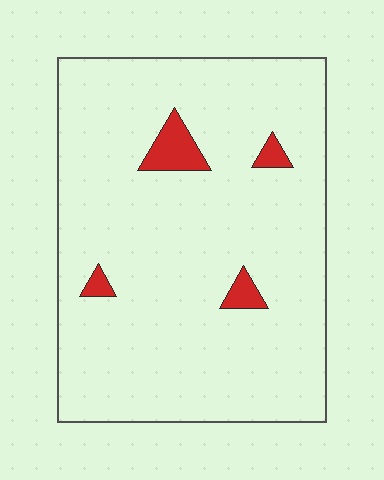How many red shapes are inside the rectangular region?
4.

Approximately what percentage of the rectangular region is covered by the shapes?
Approximately 5%.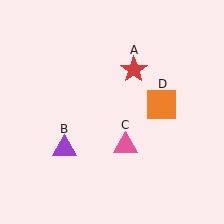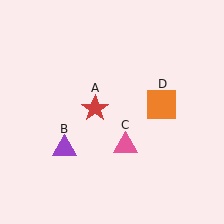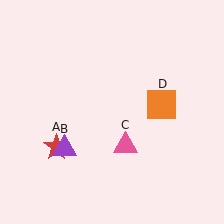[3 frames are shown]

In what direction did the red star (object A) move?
The red star (object A) moved down and to the left.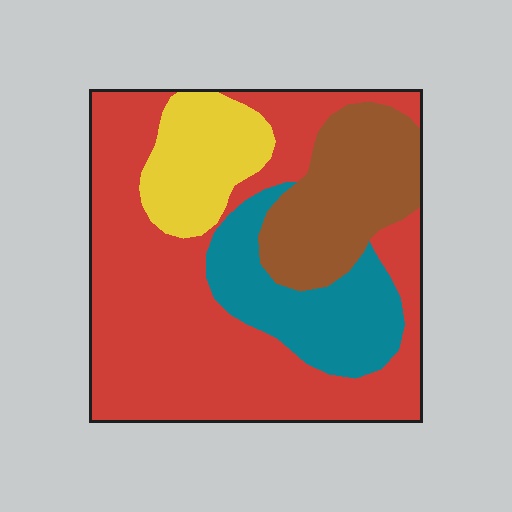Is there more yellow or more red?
Red.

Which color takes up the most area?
Red, at roughly 55%.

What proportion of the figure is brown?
Brown takes up about one sixth (1/6) of the figure.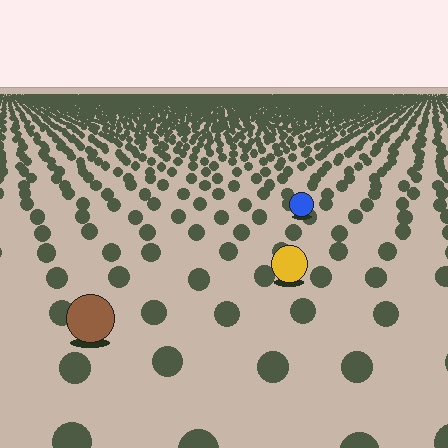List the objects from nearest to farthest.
From nearest to farthest: the brown circle, the yellow circle, the blue circle.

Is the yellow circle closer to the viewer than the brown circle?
No. The brown circle is closer — you can tell from the texture gradient: the ground texture is coarser near it.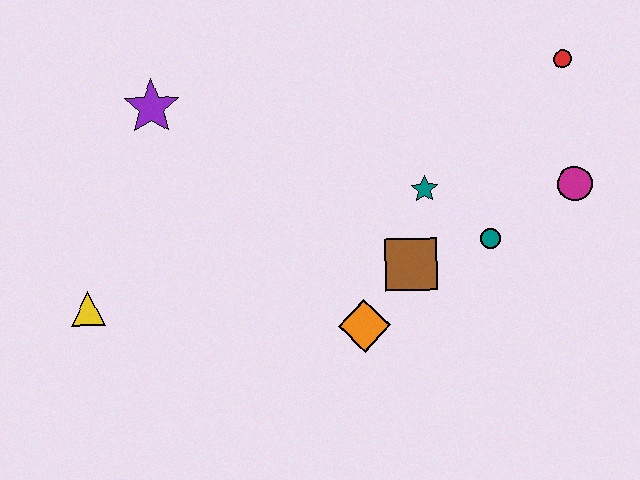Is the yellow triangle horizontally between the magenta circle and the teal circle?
No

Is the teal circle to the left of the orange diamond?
No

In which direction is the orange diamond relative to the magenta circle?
The orange diamond is to the left of the magenta circle.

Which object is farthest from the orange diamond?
The red circle is farthest from the orange diamond.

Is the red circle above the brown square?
Yes